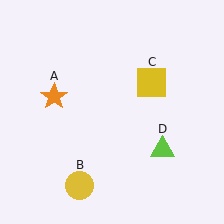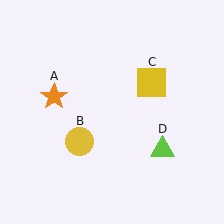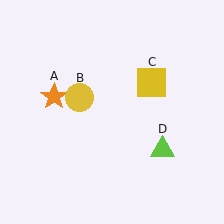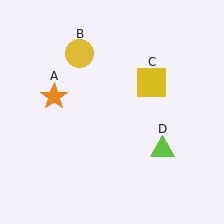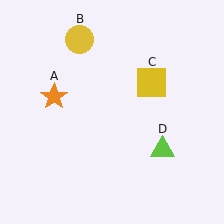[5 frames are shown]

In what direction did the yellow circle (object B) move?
The yellow circle (object B) moved up.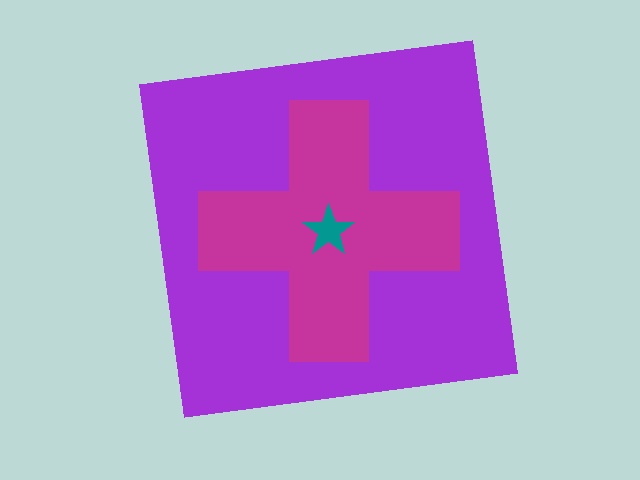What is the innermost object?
The teal star.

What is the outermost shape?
The purple square.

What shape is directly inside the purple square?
The magenta cross.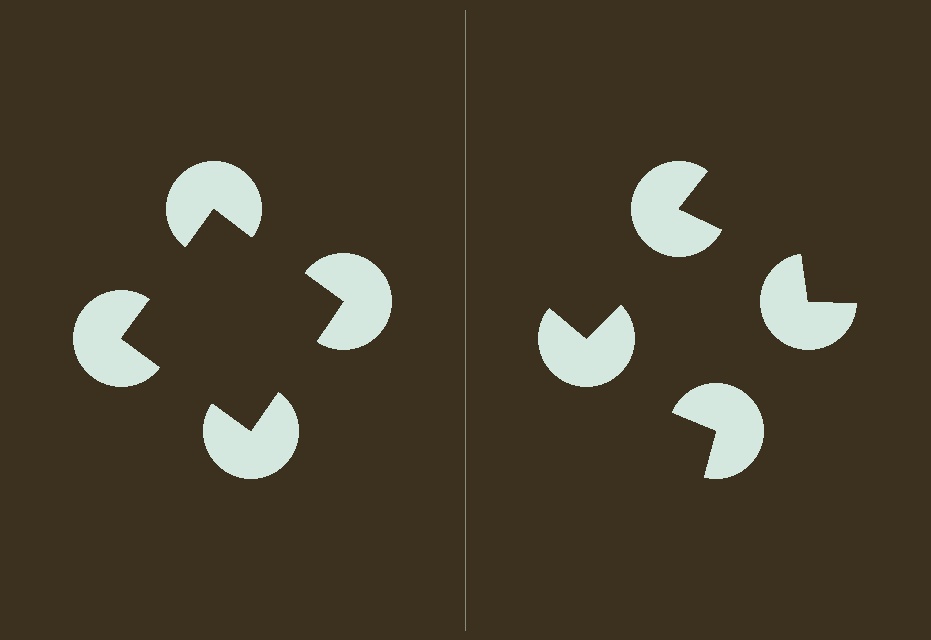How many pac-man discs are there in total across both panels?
8 — 4 on each side.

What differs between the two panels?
The pac-man discs are positioned identically on both sides; only the wedge orientations differ. On the left they align to a square; on the right they are misaligned.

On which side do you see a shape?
An illusory square appears on the left side. On the right side the wedge cuts are rotated, so no coherent shape forms.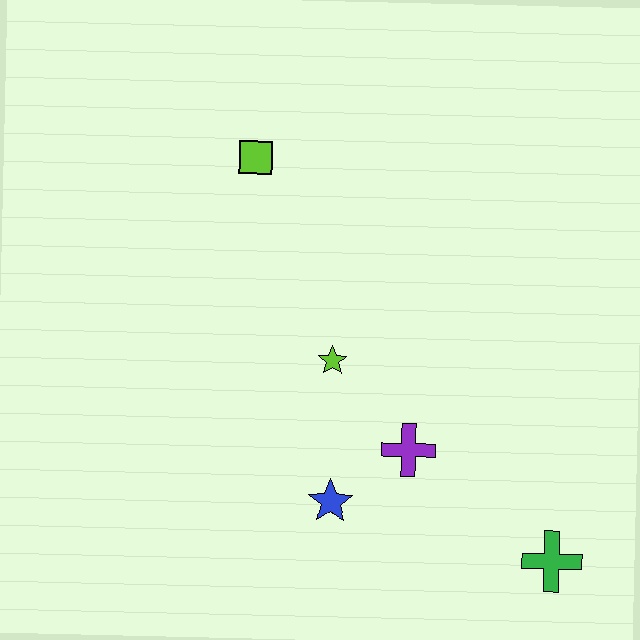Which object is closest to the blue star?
The purple cross is closest to the blue star.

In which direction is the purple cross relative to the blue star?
The purple cross is to the right of the blue star.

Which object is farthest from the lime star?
The green cross is farthest from the lime star.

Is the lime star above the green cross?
Yes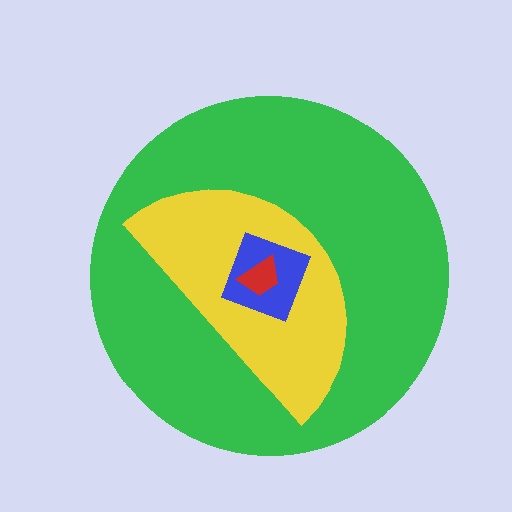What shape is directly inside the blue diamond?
The red trapezoid.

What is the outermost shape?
The green circle.